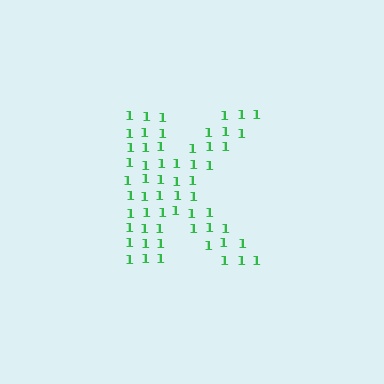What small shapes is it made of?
It is made of small digit 1's.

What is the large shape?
The large shape is the letter K.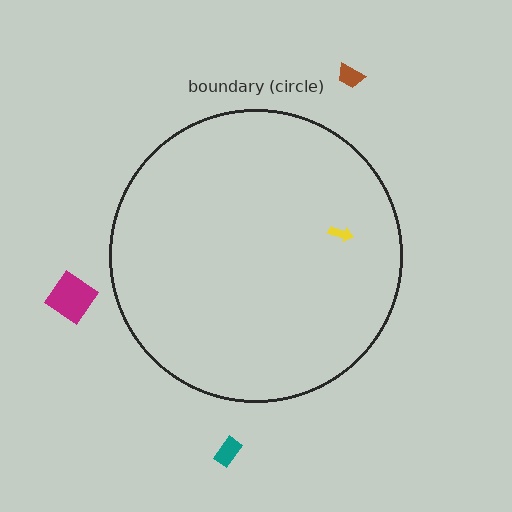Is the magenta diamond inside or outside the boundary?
Outside.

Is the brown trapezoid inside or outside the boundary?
Outside.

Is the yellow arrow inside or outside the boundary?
Inside.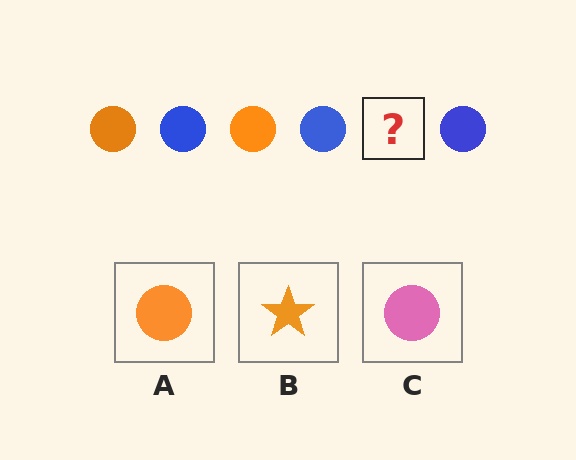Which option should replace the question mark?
Option A.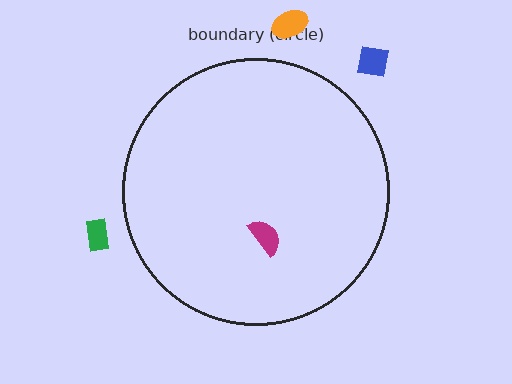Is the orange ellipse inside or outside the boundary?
Outside.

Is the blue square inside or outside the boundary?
Outside.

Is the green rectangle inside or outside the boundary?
Outside.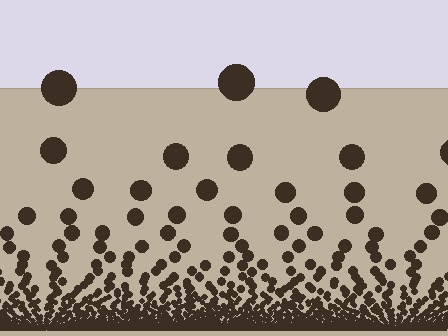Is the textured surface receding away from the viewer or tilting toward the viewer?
The surface appears to tilt toward the viewer. Texture elements get larger and sparser toward the top.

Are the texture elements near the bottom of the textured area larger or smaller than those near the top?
Smaller. The gradient is inverted — elements near the bottom are smaller and denser.